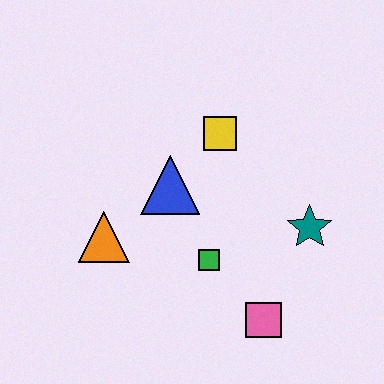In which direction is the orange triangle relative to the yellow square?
The orange triangle is to the left of the yellow square.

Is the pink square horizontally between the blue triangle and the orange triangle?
No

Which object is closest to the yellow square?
The blue triangle is closest to the yellow square.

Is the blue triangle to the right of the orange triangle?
Yes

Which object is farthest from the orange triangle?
The teal star is farthest from the orange triangle.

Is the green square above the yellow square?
No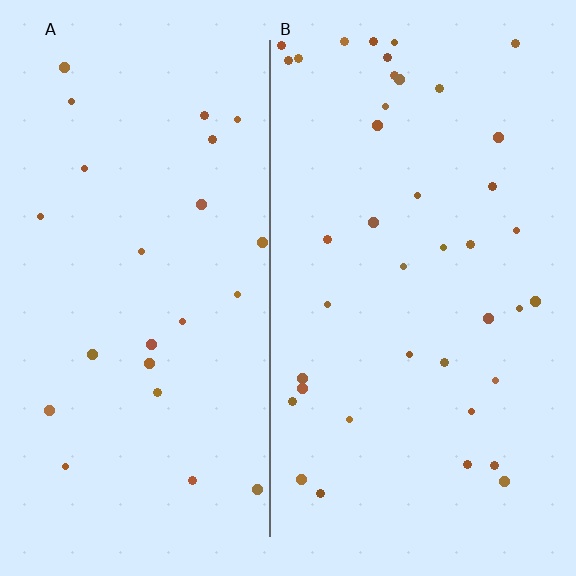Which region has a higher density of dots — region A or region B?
B (the right).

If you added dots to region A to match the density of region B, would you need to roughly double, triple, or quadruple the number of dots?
Approximately double.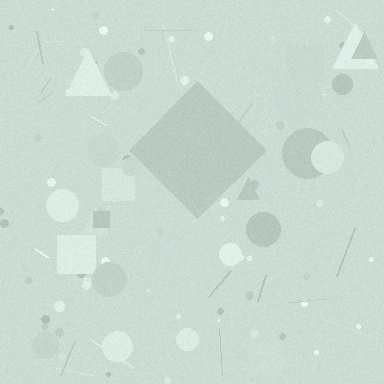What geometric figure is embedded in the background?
A diamond is embedded in the background.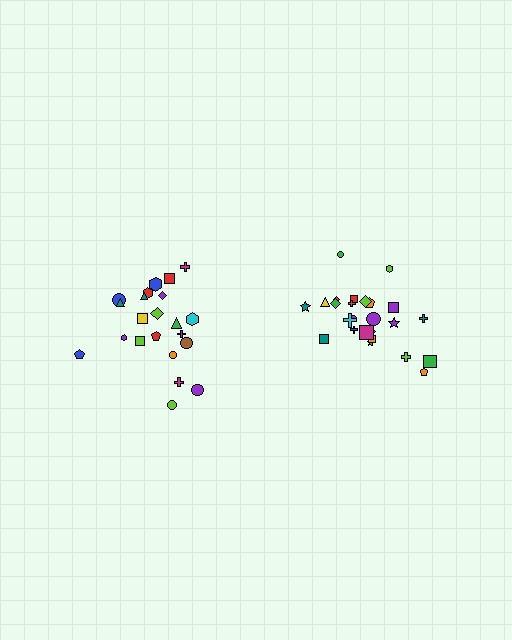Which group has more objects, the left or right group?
The right group.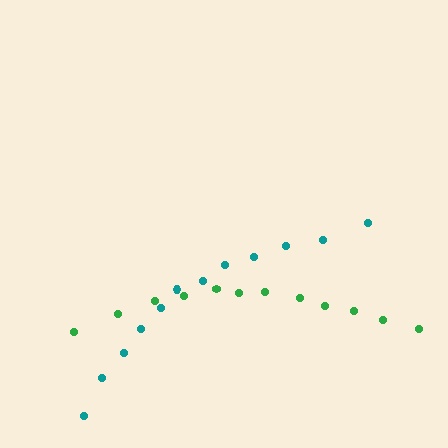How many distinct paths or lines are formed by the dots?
There are 2 distinct paths.